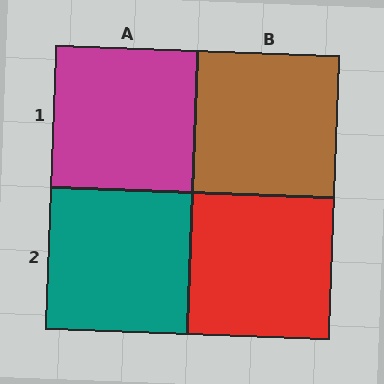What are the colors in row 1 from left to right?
Magenta, brown.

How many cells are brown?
1 cell is brown.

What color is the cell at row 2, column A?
Teal.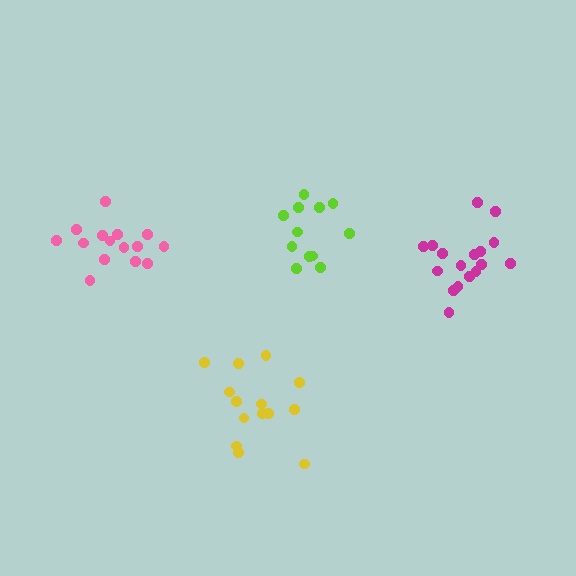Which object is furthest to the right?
The magenta cluster is rightmost.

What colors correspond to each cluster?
The clusters are colored: magenta, lime, yellow, pink.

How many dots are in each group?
Group 1: 17 dots, Group 2: 12 dots, Group 3: 14 dots, Group 4: 15 dots (58 total).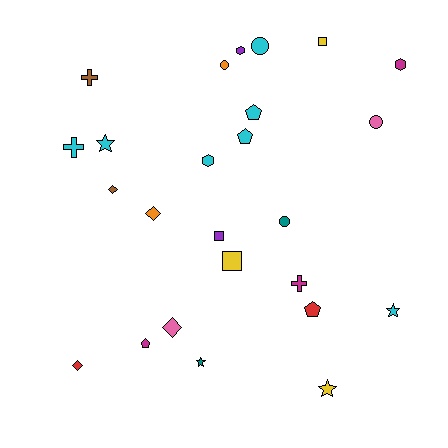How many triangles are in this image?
There are no triangles.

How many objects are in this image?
There are 25 objects.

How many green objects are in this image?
There are no green objects.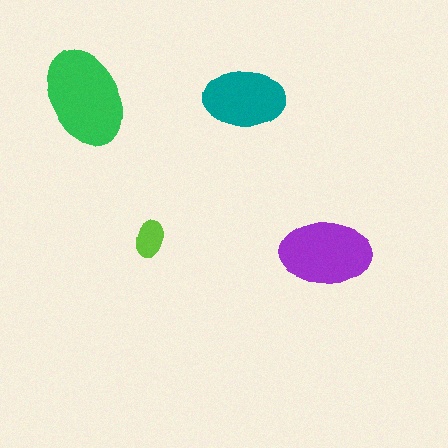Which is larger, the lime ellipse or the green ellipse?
The green one.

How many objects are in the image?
There are 4 objects in the image.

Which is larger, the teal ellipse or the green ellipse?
The green one.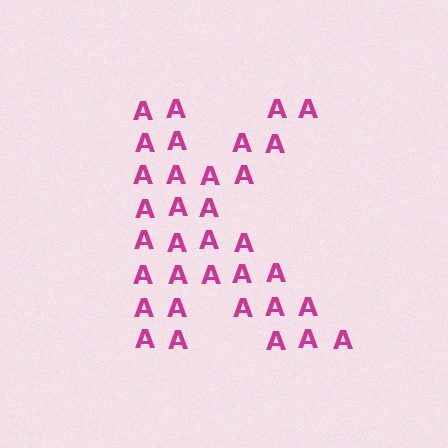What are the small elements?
The small elements are letter A's.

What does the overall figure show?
The overall figure shows the letter K.